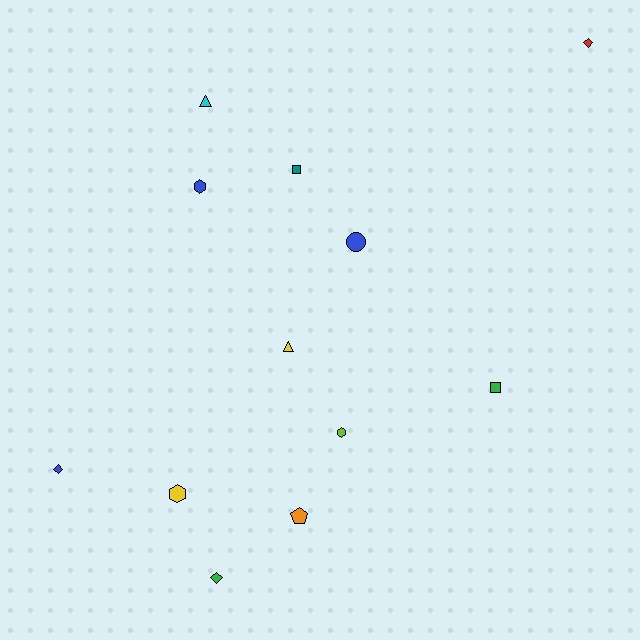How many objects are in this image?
There are 12 objects.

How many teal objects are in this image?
There is 1 teal object.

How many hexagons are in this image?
There are 3 hexagons.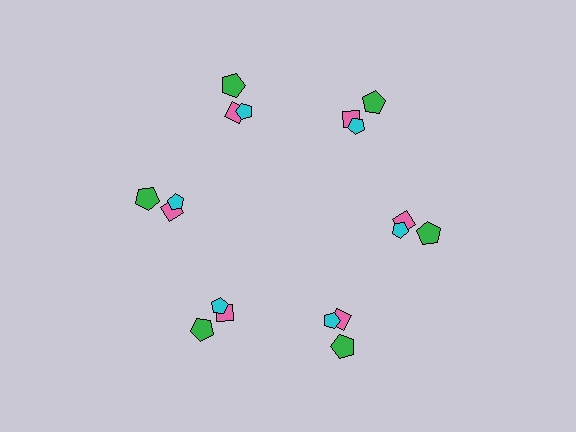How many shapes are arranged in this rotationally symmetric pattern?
There are 18 shapes, arranged in 6 groups of 3.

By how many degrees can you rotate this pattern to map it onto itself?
The pattern maps onto itself every 60 degrees of rotation.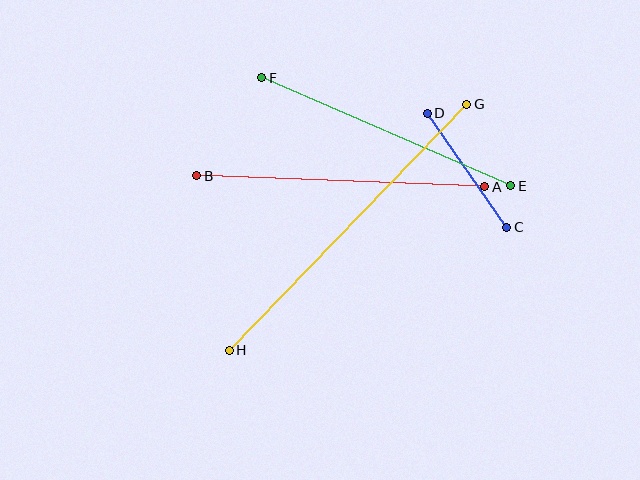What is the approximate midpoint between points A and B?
The midpoint is at approximately (341, 181) pixels.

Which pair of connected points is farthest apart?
Points G and H are farthest apart.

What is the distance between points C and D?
The distance is approximately 139 pixels.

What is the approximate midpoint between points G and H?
The midpoint is at approximately (348, 227) pixels.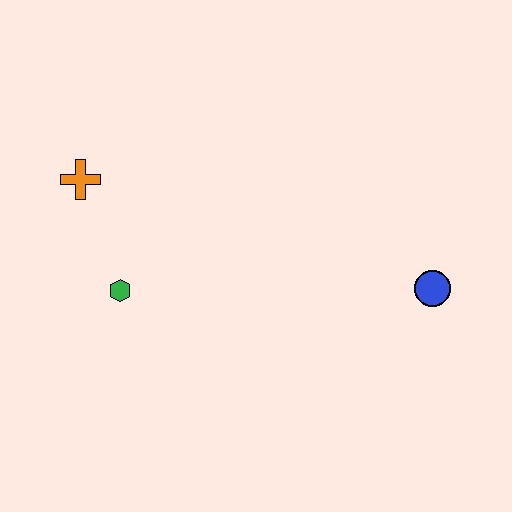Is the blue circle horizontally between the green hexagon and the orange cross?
No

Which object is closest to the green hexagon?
The orange cross is closest to the green hexagon.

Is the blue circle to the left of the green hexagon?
No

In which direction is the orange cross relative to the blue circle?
The orange cross is to the left of the blue circle.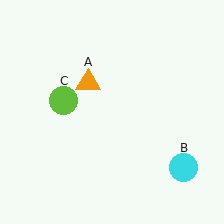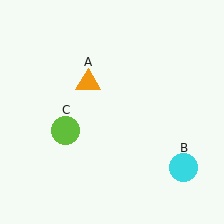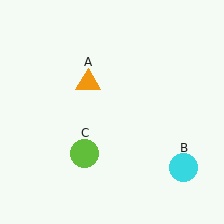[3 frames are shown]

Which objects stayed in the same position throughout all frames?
Orange triangle (object A) and cyan circle (object B) remained stationary.